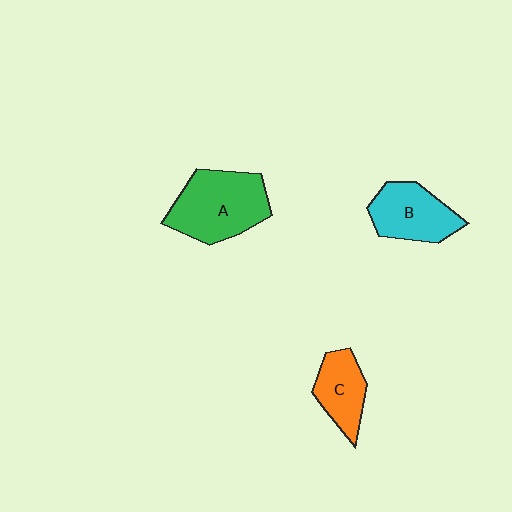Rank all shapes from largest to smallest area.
From largest to smallest: A (green), B (cyan), C (orange).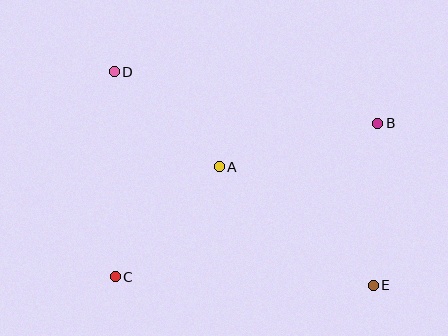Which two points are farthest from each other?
Points D and E are farthest from each other.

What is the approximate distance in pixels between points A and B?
The distance between A and B is approximately 164 pixels.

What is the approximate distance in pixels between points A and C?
The distance between A and C is approximately 152 pixels.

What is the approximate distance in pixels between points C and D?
The distance between C and D is approximately 205 pixels.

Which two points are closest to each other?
Points A and D are closest to each other.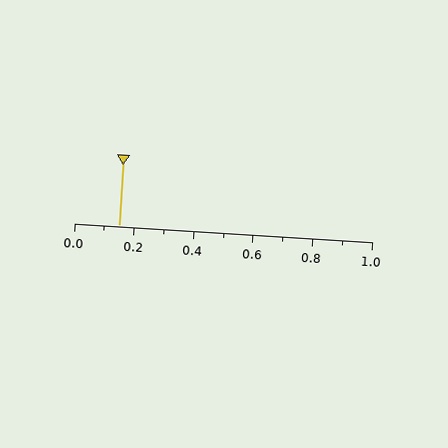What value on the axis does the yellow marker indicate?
The marker indicates approximately 0.15.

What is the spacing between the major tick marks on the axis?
The major ticks are spaced 0.2 apart.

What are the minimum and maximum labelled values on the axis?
The axis runs from 0.0 to 1.0.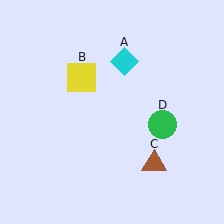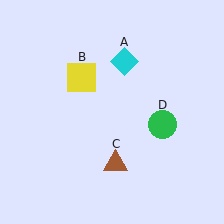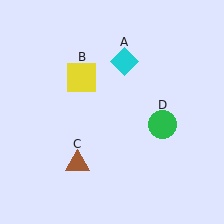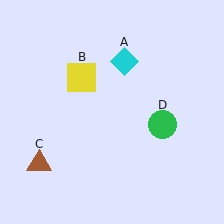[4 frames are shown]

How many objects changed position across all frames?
1 object changed position: brown triangle (object C).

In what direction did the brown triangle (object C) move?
The brown triangle (object C) moved left.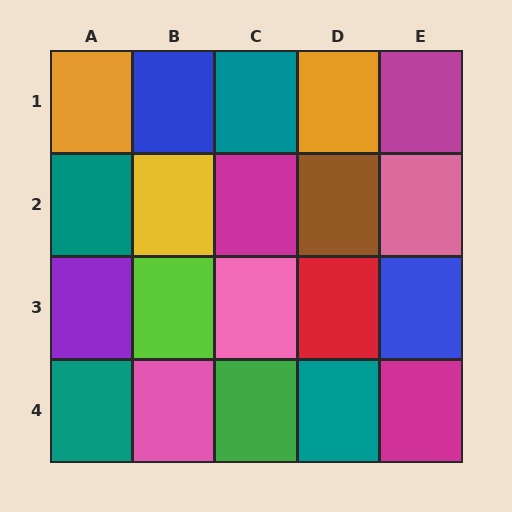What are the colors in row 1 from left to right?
Orange, blue, teal, orange, magenta.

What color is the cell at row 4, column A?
Teal.